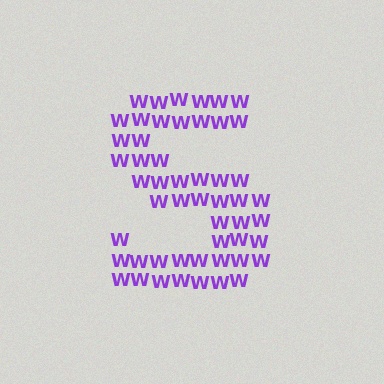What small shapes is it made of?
It is made of small letter W's.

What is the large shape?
The large shape is the letter S.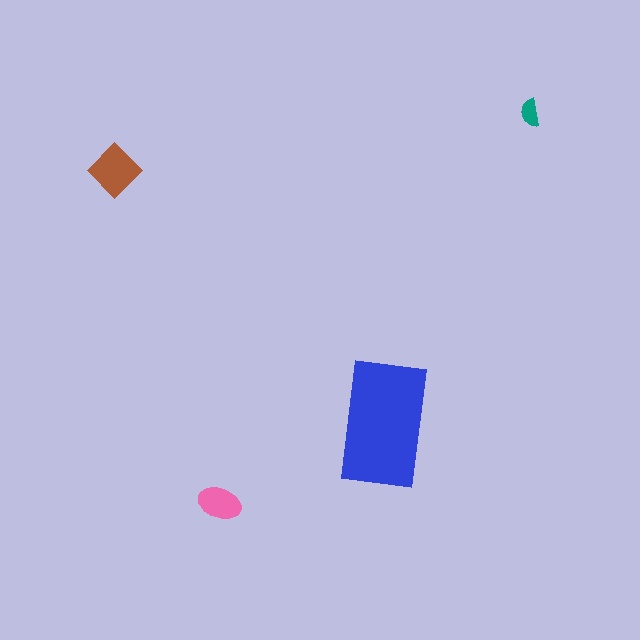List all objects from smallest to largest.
The teal semicircle, the pink ellipse, the brown diamond, the blue rectangle.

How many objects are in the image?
There are 4 objects in the image.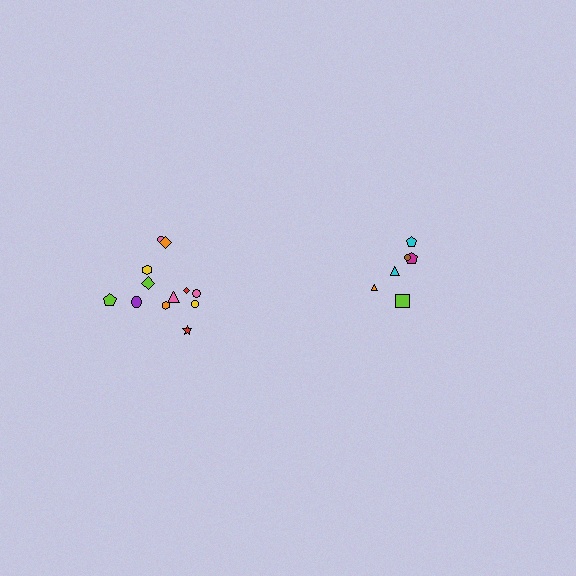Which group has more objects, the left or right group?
The left group.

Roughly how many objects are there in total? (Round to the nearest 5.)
Roughly 20 objects in total.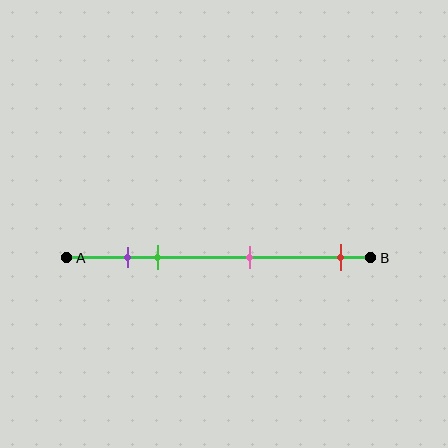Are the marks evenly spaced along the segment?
No, the marks are not evenly spaced.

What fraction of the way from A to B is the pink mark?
The pink mark is approximately 60% (0.6) of the way from A to B.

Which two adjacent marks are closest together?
The purple and green marks are the closest adjacent pair.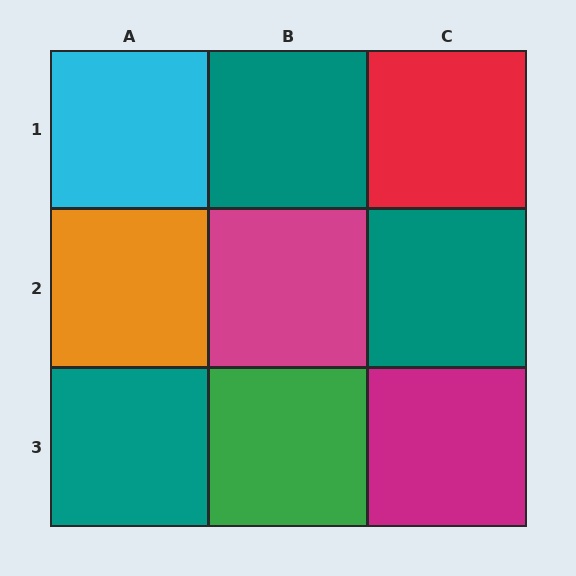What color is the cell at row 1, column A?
Cyan.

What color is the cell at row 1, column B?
Teal.